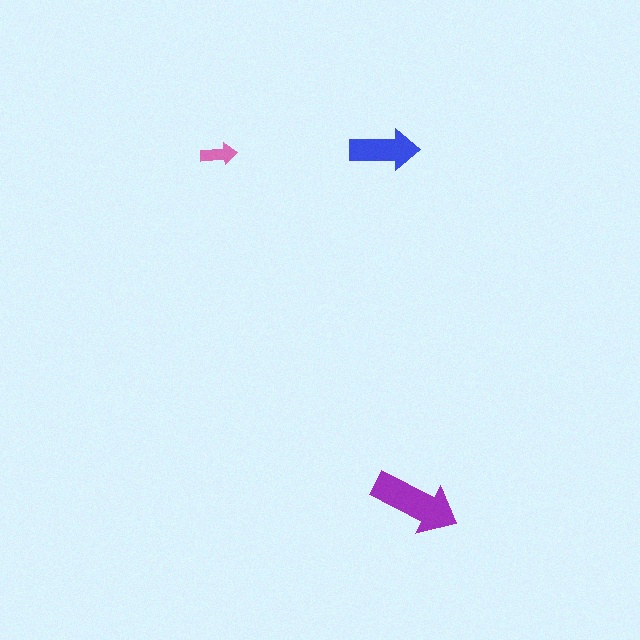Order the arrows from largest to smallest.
the purple one, the blue one, the pink one.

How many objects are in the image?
There are 3 objects in the image.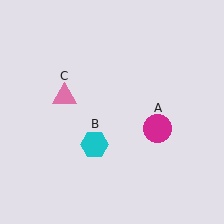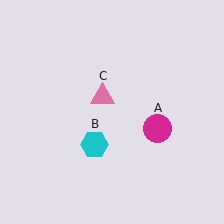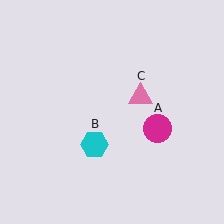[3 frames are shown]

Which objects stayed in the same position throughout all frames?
Magenta circle (object A) and cyan hexagon (object B) remained stationary.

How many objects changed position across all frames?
1 object changed position: pink triangle (object C).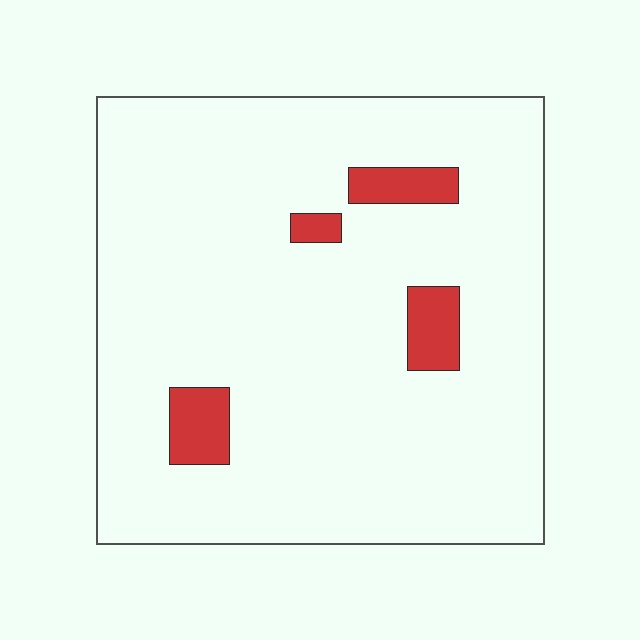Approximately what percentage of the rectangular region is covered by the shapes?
Approximately 5%.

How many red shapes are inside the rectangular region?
4.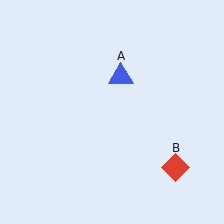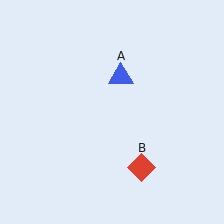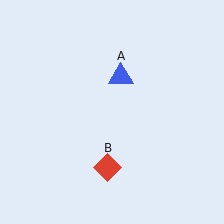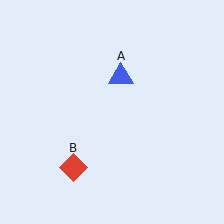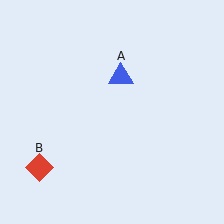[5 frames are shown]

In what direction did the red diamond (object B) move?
The red diamond (object B) moved left.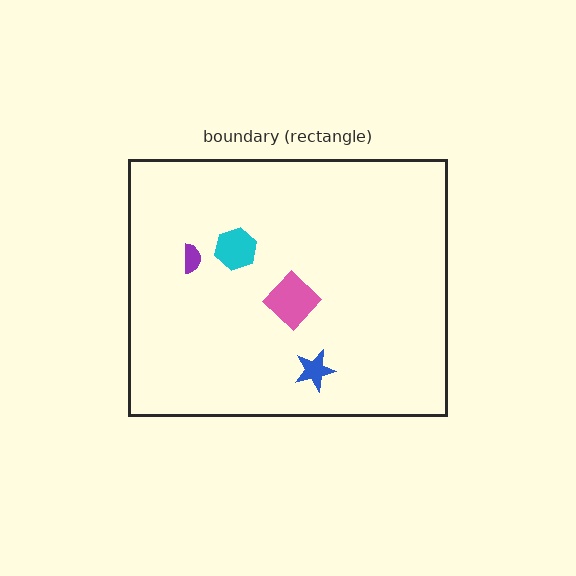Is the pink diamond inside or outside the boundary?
Inside.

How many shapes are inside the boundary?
4 inside, 0 outside.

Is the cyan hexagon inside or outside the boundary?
Inside.